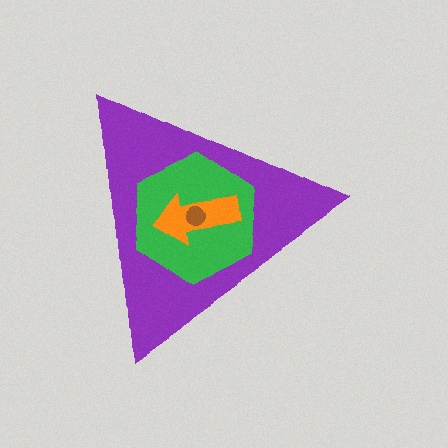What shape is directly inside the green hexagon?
The orange arrow.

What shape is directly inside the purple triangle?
The green hexagon.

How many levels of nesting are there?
4.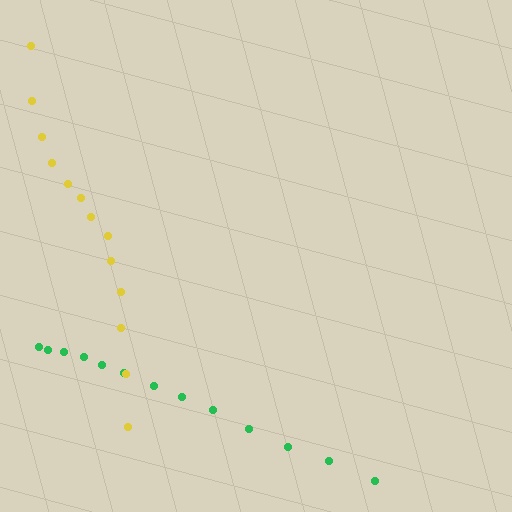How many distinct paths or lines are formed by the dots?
There are 2 distinct paths.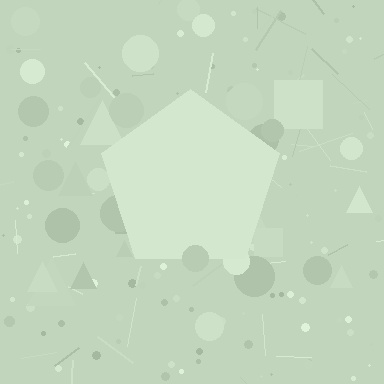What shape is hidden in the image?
A pentagon is hidden in the image.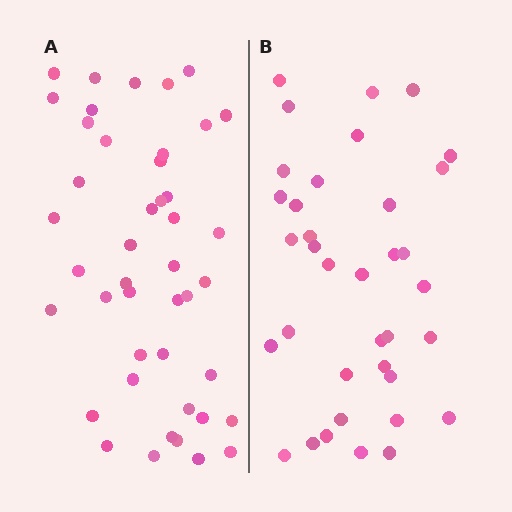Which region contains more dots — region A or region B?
Region A (the left region) has more dots.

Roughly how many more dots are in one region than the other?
Region A has roughly 8 or so more dots than region B.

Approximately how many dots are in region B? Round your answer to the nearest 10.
About 40 dots. (The exact count is 36, which rounds to 40.)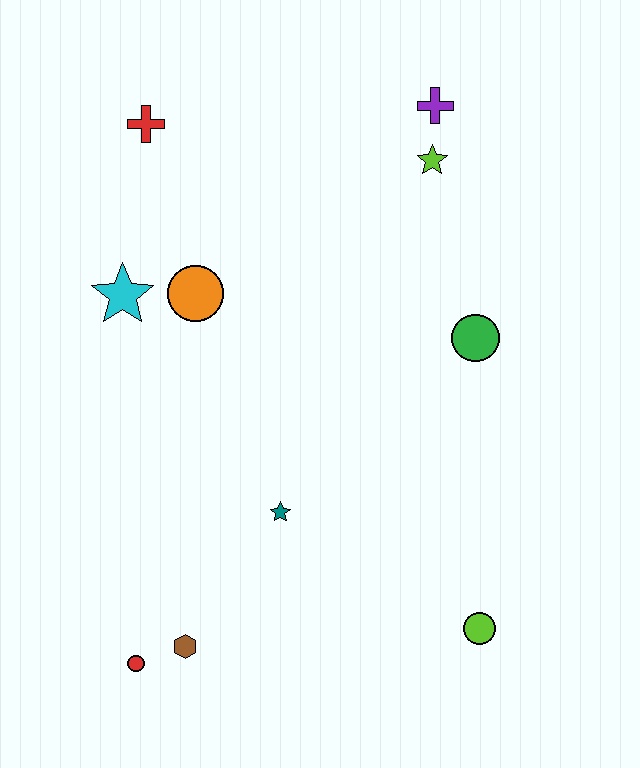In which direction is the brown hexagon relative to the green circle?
The brown hexagon is below the green circle.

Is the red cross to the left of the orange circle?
Yes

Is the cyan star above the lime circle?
Yes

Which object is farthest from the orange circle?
The lime circle is farthest from the orange circle.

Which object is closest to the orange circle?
The cyan star is closest to the orange circle.